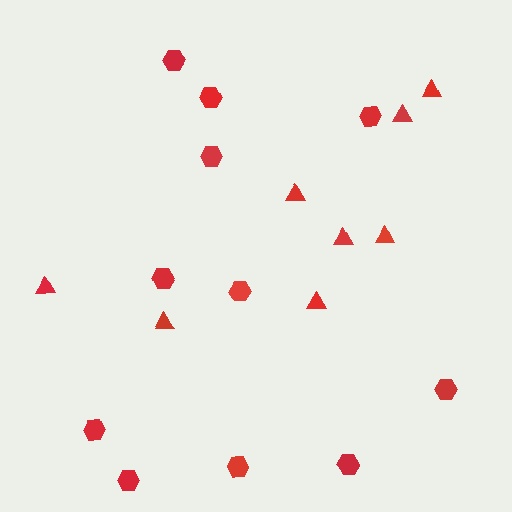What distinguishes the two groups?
There are 2 groups: one group of triangles (8) and one group of hexagons (11).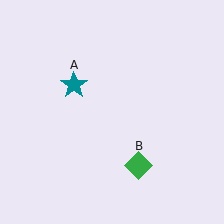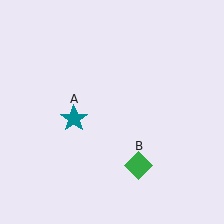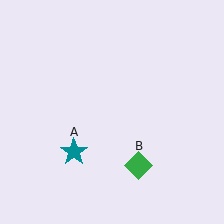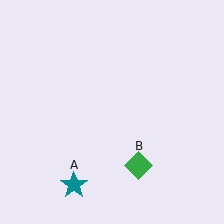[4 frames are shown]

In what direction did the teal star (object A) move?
The teal star (object A) moved down.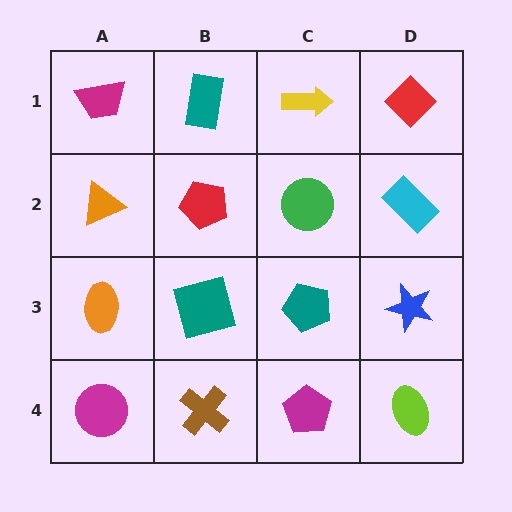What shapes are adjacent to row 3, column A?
An orange triangle (row 2, column A), a magenta circle (row 4, column A), a teal square (row 3, column B).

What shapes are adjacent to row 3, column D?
A cyan rectangle (row 2, column D), a lime ellipse (row 4, column D), a teal pentagon (row 3, column C).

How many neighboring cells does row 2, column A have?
3.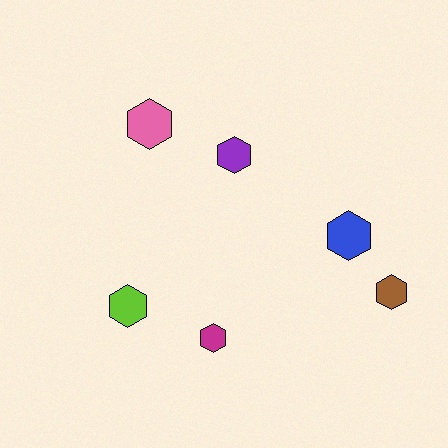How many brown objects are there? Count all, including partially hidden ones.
There is 1 brown object.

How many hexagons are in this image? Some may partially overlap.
There are 6 hexagons.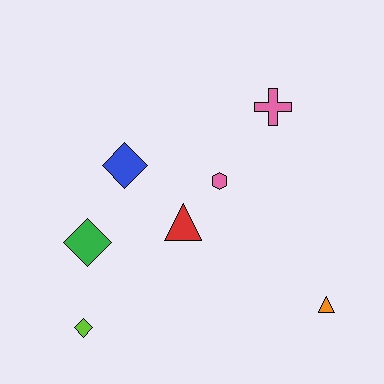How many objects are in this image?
There are 7 objects.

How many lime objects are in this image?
There is 1 lime object.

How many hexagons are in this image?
There is 1 hexagon.